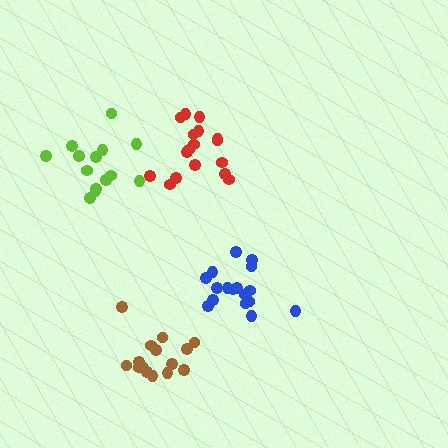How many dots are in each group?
Group 1: 17 dots, Group 2: 17 dots, Group 3: 15 dots, Group 4: 15 dots (64 total).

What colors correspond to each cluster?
The clusters are colored: blue, red, brown, lime.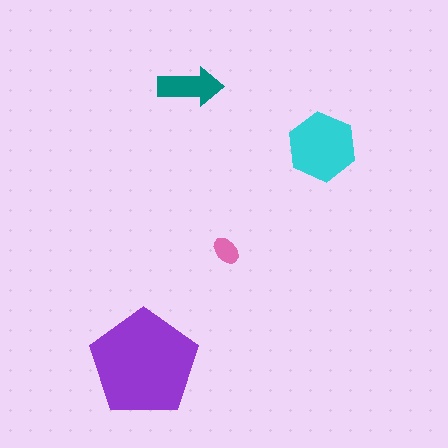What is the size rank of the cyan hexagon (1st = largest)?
2nd.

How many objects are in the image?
There are 4 objects in the image.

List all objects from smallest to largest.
The pink ellipse, the teal arrow, the cyan hexagon, the purple pentagon.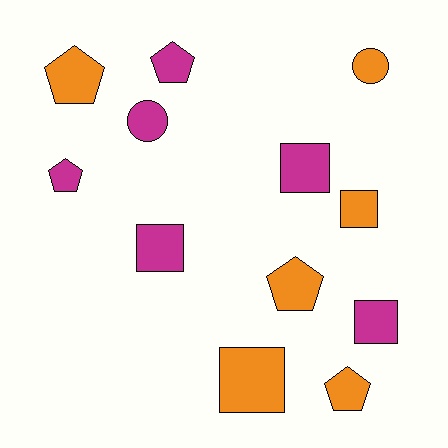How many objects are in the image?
There are 12 objects.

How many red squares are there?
There are no red squares.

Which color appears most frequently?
Magenta, with 6 objects.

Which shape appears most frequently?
Pentagon, with 5 objects.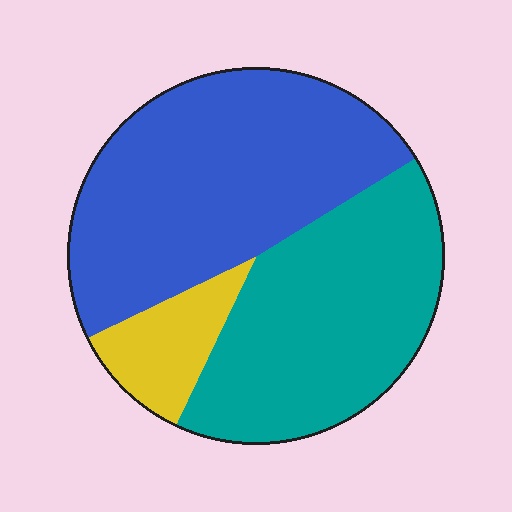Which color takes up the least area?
Yellow, at roughly 10%.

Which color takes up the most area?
Blue, at roughly 50%.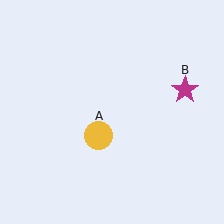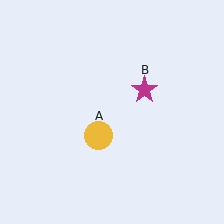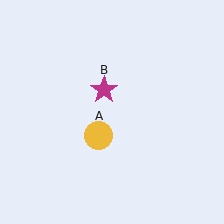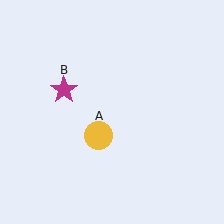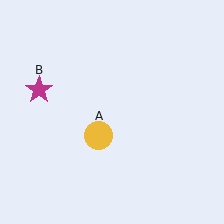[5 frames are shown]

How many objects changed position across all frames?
1 object changed position: magenta star (object B).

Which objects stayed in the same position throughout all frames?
Yellow circle (object A) remained stationary.